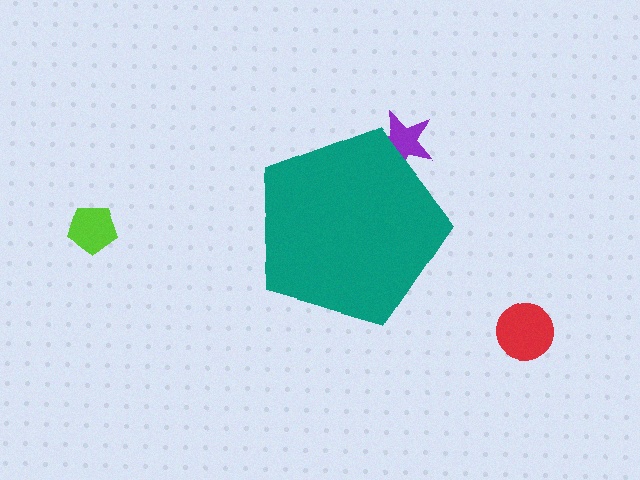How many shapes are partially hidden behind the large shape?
1 shape is partially hidden.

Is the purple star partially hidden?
Yes, the purple star is partially hidden behind the teal pentagon.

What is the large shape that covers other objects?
A teal pentagon.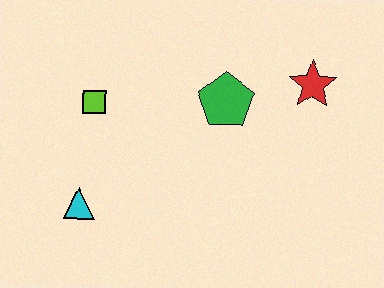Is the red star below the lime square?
No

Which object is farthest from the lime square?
The red star is farthest from the lime square.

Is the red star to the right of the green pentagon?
Yes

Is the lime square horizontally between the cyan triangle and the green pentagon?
Yes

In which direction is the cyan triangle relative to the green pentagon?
The cyan triangle is to the left of the green pentagon.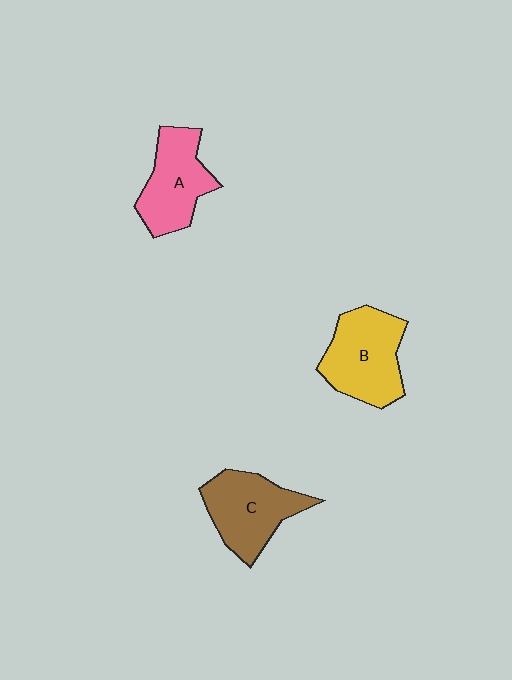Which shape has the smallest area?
Shape A (pink).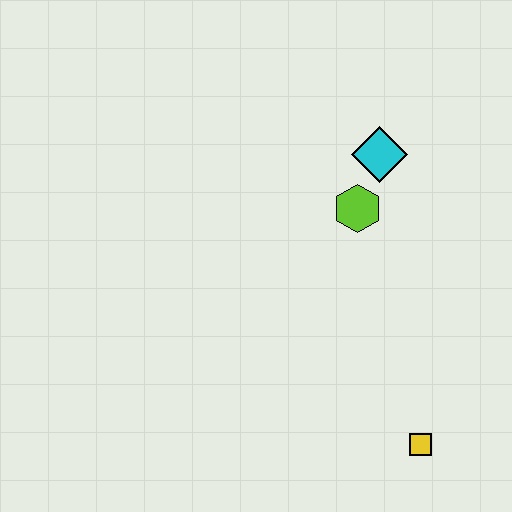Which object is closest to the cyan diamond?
The lime hexagon is closest to the cyan diamond.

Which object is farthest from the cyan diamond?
The yellow square is farthest from the cyan diamond.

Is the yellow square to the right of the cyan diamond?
Yes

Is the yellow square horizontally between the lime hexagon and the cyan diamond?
No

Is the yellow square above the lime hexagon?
No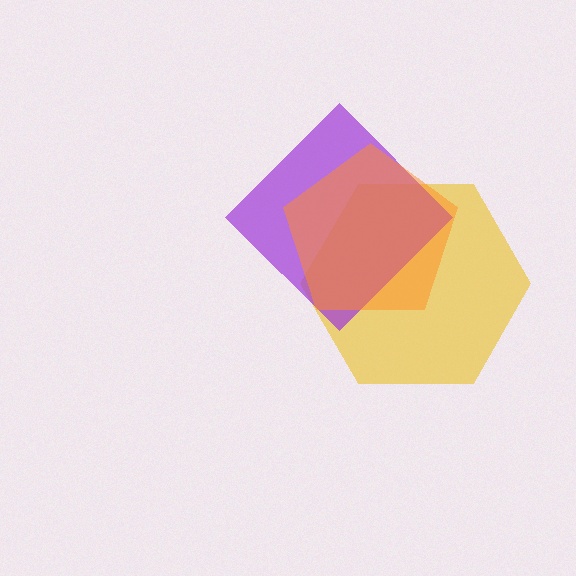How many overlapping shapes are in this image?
There are 3 overlapping shapes in the image.